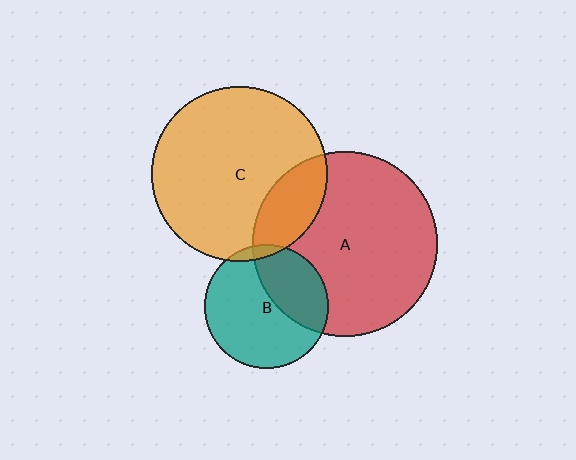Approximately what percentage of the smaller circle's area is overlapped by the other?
Approximately 5%.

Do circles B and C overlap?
Yes.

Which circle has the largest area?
Circle A (red).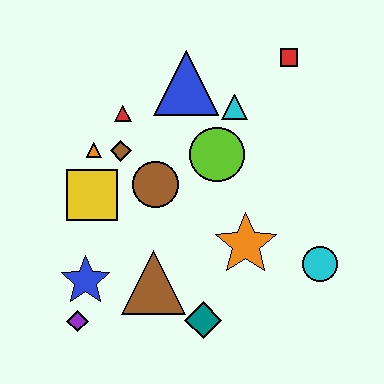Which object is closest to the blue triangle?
The cyan triangle is closest to the blue triangle.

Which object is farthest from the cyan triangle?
The purple diamond is farthest from the cyan triangle.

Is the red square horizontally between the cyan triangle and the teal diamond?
No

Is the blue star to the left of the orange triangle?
Yes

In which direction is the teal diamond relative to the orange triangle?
The teal diamond is below the orange triangle.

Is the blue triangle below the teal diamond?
No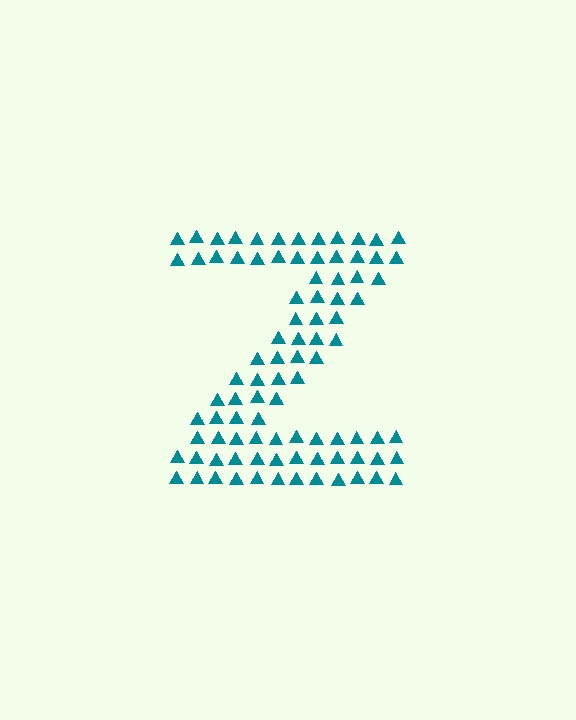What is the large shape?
The large shape is the letter Z.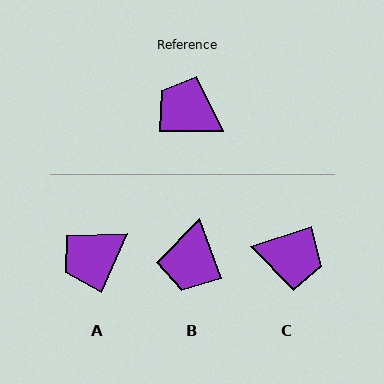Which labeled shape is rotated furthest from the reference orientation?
C, about 162 degrees away.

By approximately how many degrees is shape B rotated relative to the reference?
Approximately 109 degrees counter-clockwise.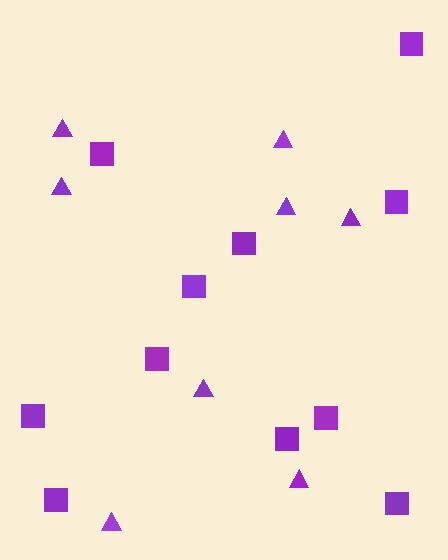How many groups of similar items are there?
There are 2 groups: one group of squares (11) and one group of triangles (8).